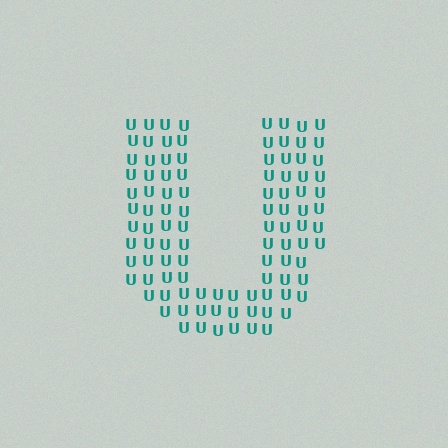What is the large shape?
The large shape is the letter U.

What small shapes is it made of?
It is made of small letter U's.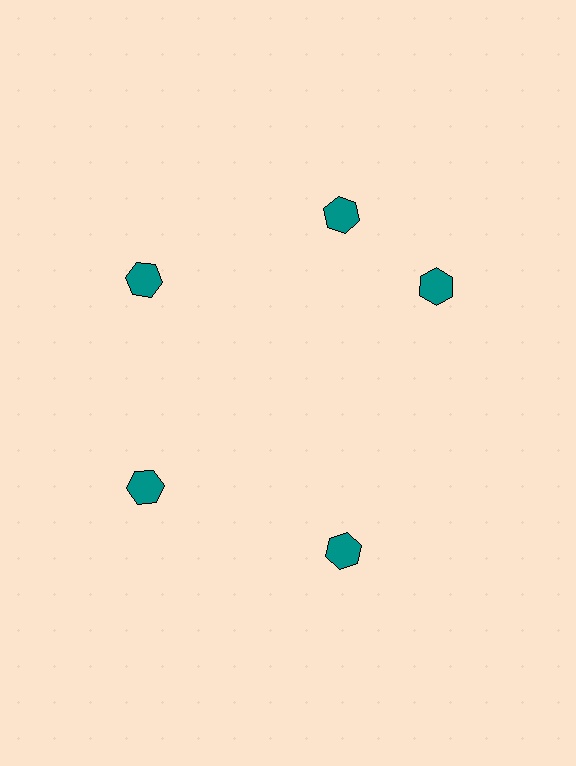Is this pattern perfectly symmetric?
No. The 5 teal hexagons are arranged in a ring, but one element near the 3 o'clock position is rotated out of alignment along the ring, breaking the 5-fold rotational symmetry.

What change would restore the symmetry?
The symmetry would be restored by rotating it back into even spacing with its neighbors so that all 5 hexagons sit at equal angles and equal distance from the center.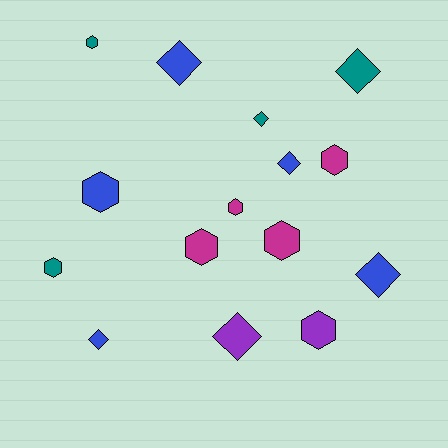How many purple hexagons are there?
There is 1 purple hexagon.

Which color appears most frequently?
Blue, with 5 objects.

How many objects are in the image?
There are 15 objects.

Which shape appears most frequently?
Hexagon, with 8 objects.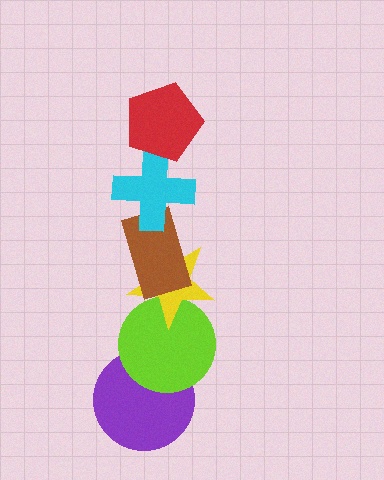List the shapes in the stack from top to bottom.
From top to bottom: the red pentagon, the cyan cross, the brown rectangle, the yellow star, the lime circle, the purple circle.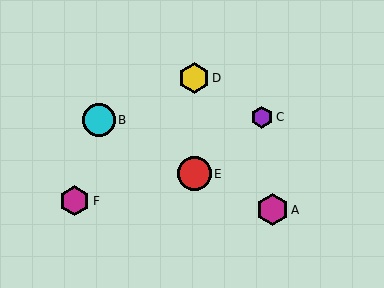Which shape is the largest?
The red circle (labeled E) is the largest.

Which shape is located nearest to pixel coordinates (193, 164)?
The red circle (labeled E) at (194, 174) is nearest to that location.